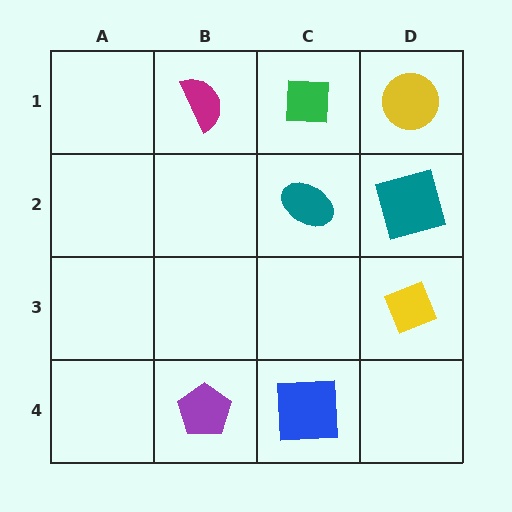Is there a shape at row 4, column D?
No, that cell is empty.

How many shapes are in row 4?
2 shapes.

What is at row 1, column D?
A yellow circle.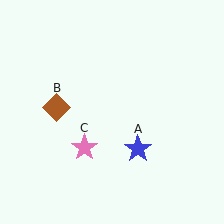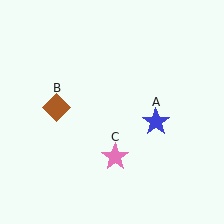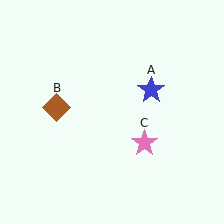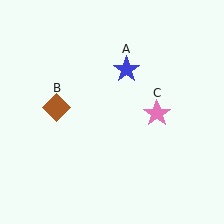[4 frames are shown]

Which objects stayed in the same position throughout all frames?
Brown diamond (object B) remained stationary.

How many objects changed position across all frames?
2 objects changed position: blue star (object A), pink star (object C).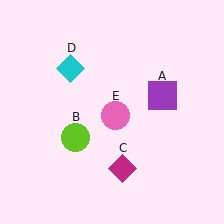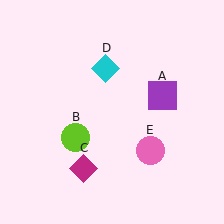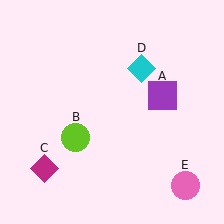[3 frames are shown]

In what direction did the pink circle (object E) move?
The pink circle (object E) moved down and to the right.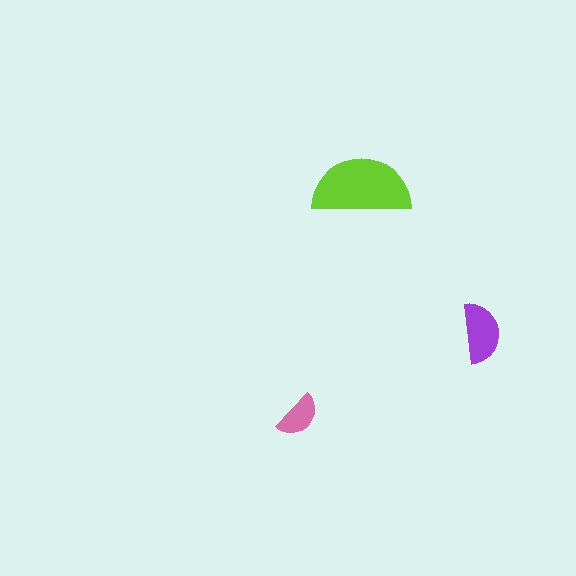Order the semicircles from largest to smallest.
the lime one, the purple one, the pink one.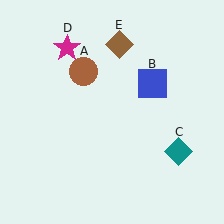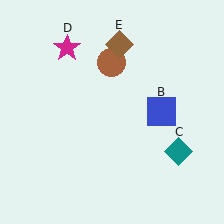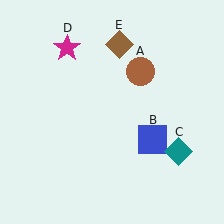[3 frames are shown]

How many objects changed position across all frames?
2 objects changed position: brown circle (object A), blue square (object B).